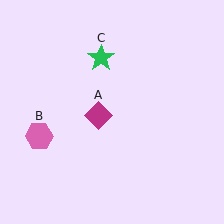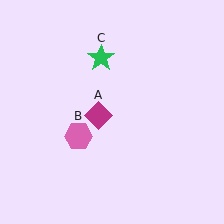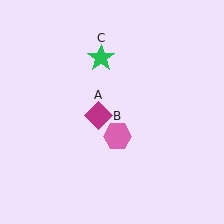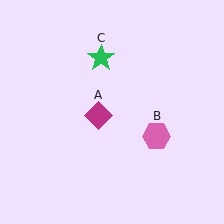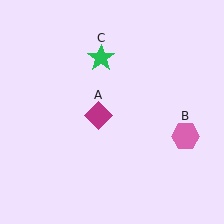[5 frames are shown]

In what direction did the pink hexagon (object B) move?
The pink hexagon (object B) moved right.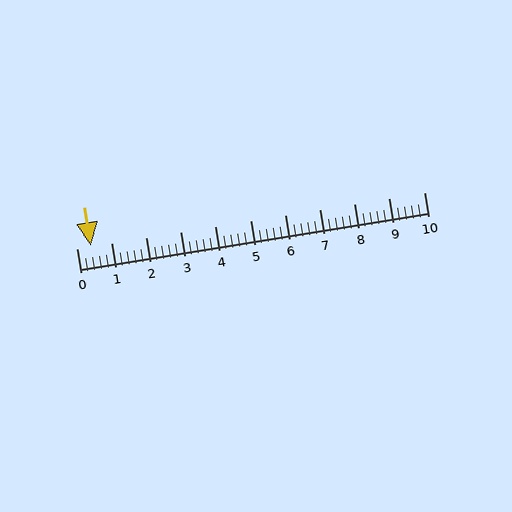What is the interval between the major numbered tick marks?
The major tick marks are spaced 1 units apart.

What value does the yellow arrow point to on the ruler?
The yellow arrow points to approximately 0.4.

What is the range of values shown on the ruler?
The ruler shows values from 0 to 10.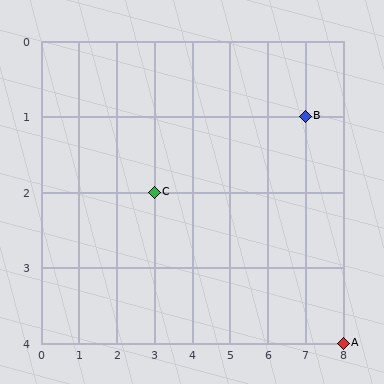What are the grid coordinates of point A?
Point A is at grid coordinates (8, 4).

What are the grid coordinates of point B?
Point B is at grid coordinates (7, 1).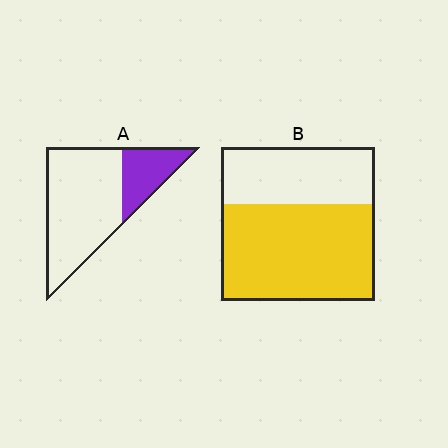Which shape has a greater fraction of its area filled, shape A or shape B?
Shape B.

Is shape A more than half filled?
No.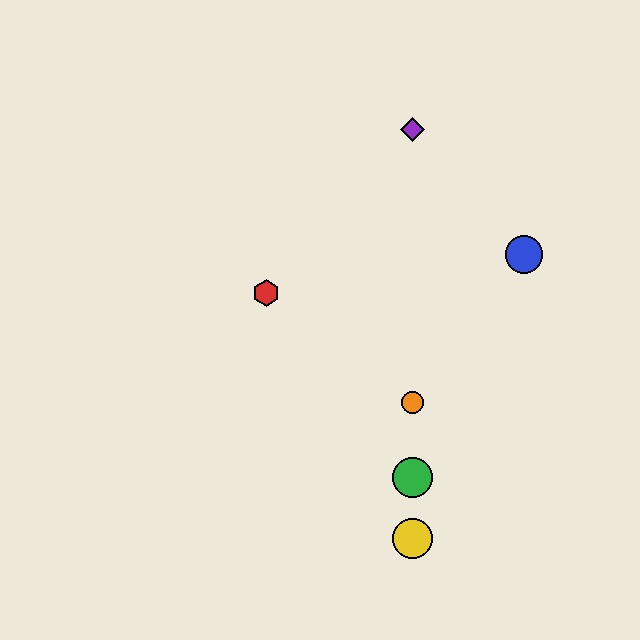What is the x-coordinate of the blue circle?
The blue circle is at x≈524.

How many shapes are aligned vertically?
4 shapes (the green circle, the yellow circle, the purple diamond, the orange circle) are aligned vertically.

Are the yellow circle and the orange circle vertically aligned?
Yes, both are at x≈412.